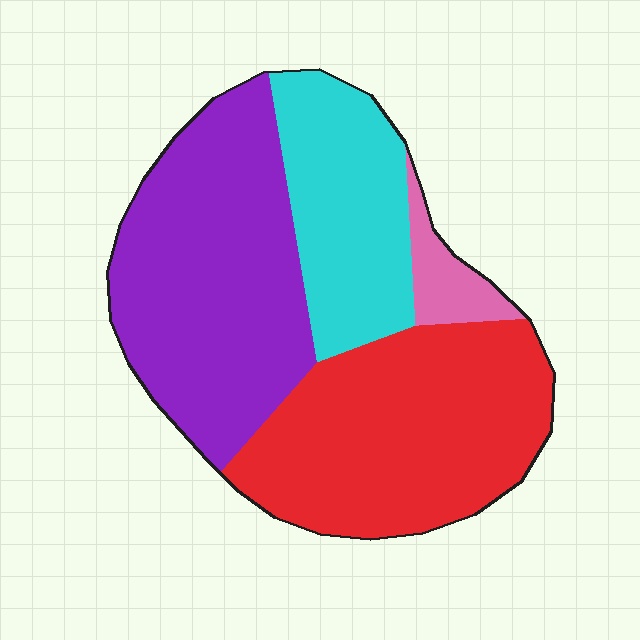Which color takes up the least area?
Pink, at roughly 5%.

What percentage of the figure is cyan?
Cyan takes up less than a quarter of the figure.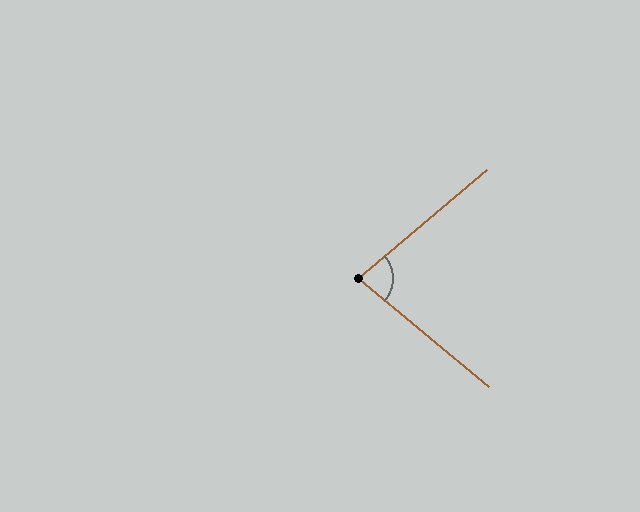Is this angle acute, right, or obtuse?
It is acute.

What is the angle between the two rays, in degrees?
Approximately 80 degrees.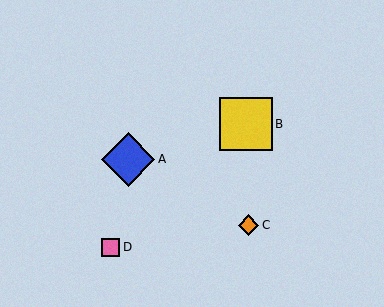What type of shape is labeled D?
Shape D is a pink square.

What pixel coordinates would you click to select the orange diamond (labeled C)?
Click at (249, 225) to select the orange diamond C.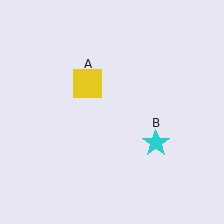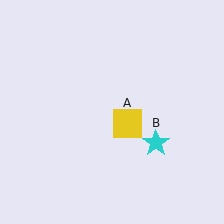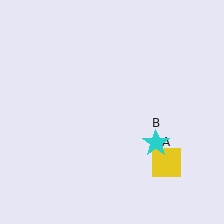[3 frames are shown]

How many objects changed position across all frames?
1 object changed position: yellow square (object A).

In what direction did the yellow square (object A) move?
The yellow square (object A) moved down and to the right.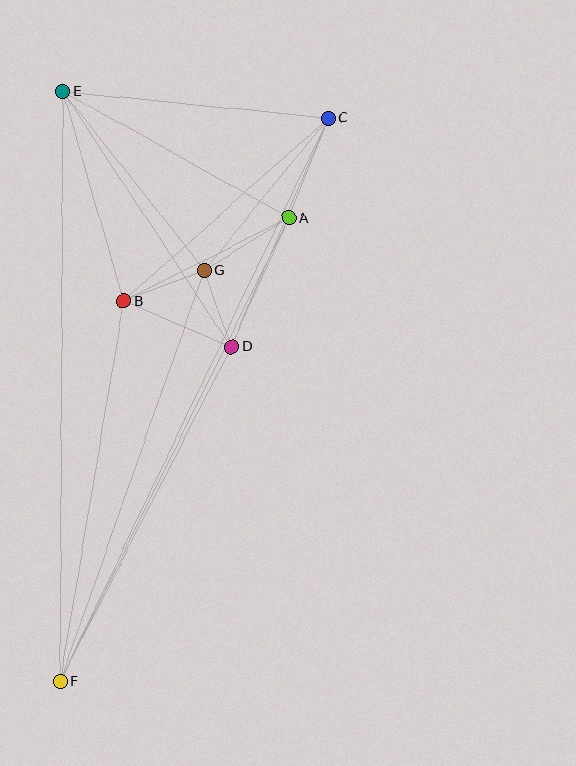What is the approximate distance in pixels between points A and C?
The distance between A and C is approximately 107 pixels.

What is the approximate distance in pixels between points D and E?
The distance between D and E is approximately 306 pixels.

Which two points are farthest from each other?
Points C and F are farthest from each other.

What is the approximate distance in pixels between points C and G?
The distance between C and G is approximately 196 pixels.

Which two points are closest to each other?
Points D and G are closest to each other.